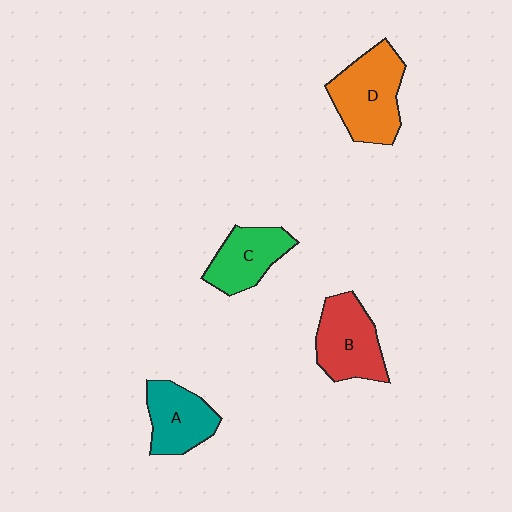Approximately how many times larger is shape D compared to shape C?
Approximately 1.4 times.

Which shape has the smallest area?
Shape C (green).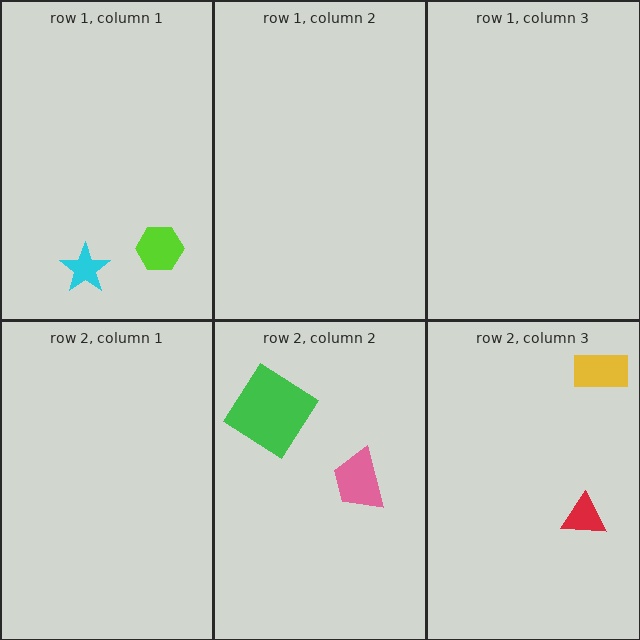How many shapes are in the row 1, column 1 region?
2.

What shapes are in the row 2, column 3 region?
The yellow rectangle, the red triangle.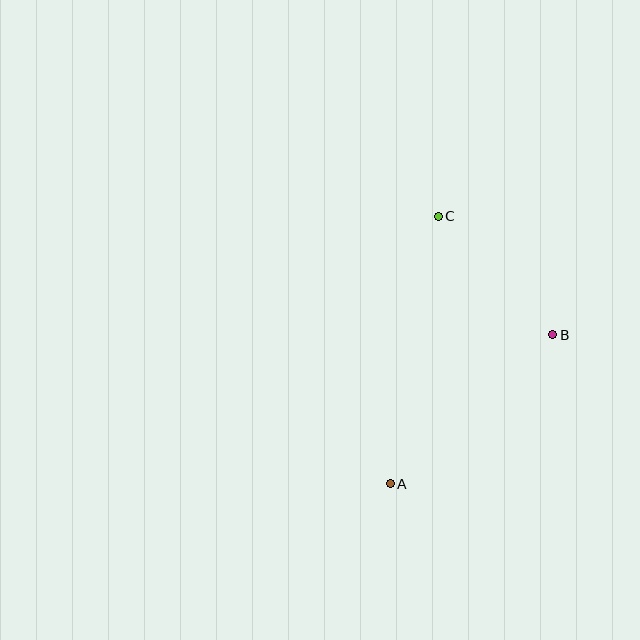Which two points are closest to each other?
Points B and C are closest to each other.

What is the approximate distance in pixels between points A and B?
The distance between A and B is approximately 221 pixels.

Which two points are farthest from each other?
Points A and C are farthest from each other.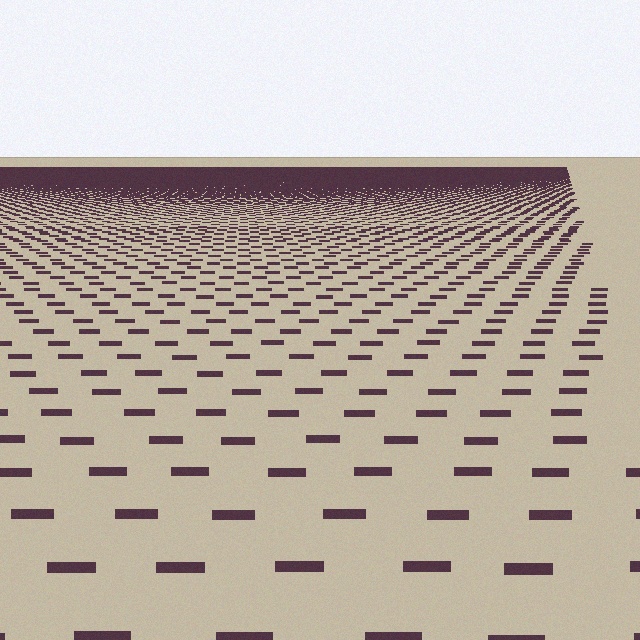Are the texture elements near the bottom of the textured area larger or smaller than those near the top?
Larger. Near the bottom, elements are closer to the viewer and appear at a bigger on-screen size.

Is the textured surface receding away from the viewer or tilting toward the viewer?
The surface is receding away from the viewer. Texture elements get smaller and denser toward the top.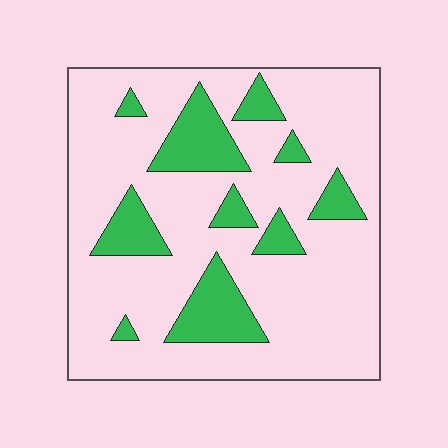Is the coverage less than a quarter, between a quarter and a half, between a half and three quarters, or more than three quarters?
Less than a quarter.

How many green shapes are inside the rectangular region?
10.